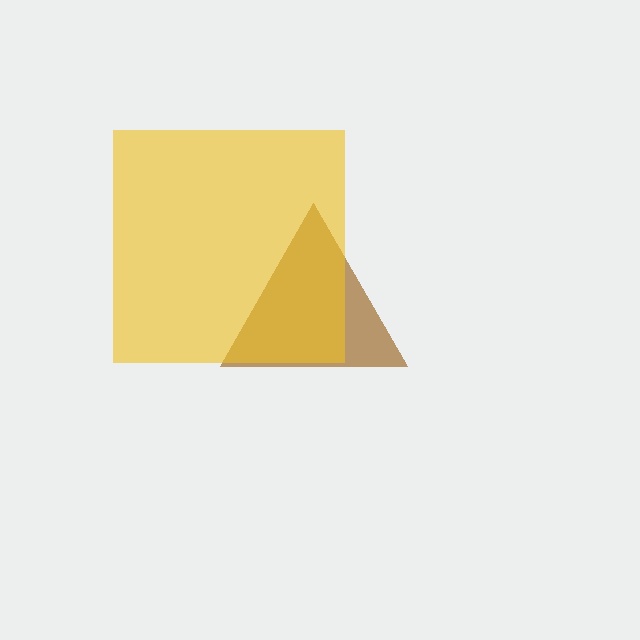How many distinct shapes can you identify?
There are 2 distinct shapes: a brown triangle, a yellow square.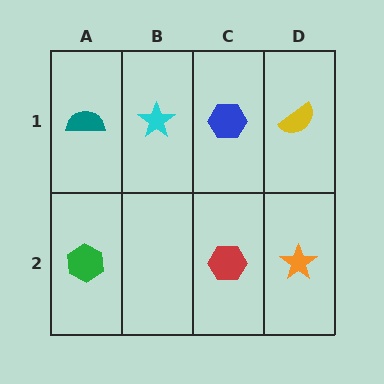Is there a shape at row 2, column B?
No, that cell is empty.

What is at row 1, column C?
A blue hexagon.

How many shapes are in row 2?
3 shapes.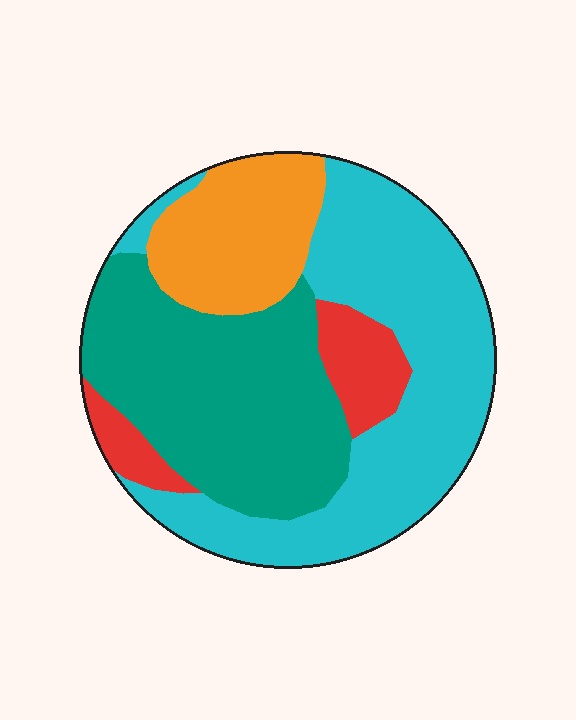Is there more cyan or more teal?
Cyan.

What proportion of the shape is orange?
Orange covers about 15% of the shape.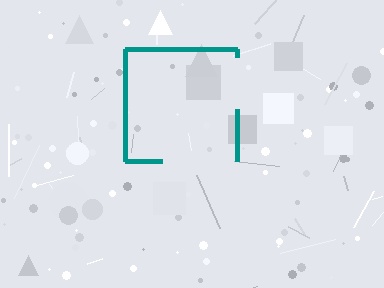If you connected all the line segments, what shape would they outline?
They would outline a square.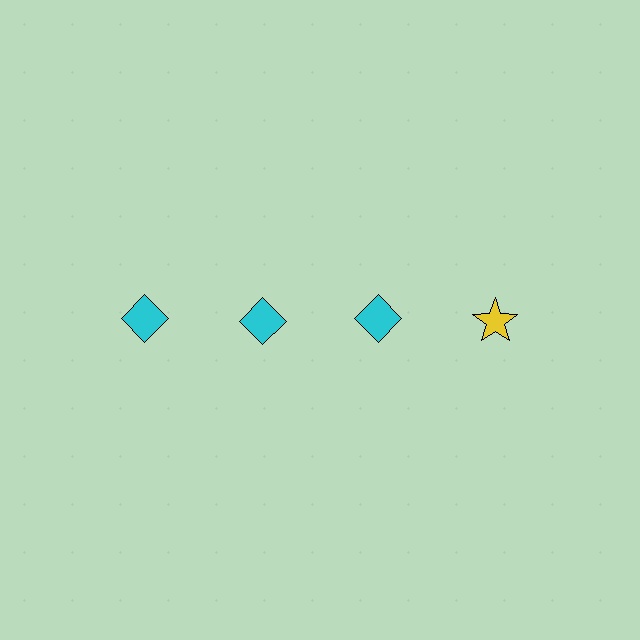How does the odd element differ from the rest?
It differs in both color (yellow instead of cyan) and shape (star instead of diamond).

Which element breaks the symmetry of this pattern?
The yellow star in the top row, second from right column breaks the symmetry. All other shapes are cyan diamonds.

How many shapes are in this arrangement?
There are 4 shapes arranged in a grid pattern.